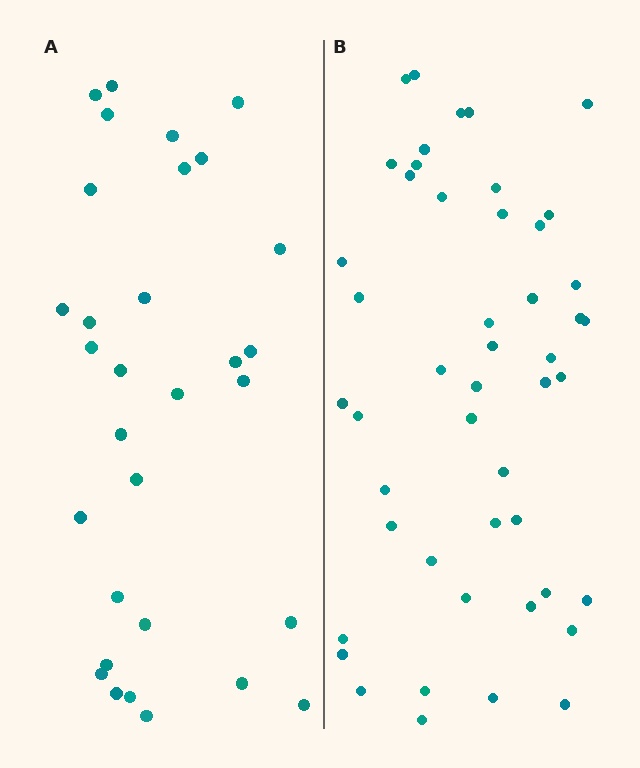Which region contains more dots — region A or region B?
Region B (the right region) has more dots.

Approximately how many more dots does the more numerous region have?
Region B has approximately 15 more dots than region A.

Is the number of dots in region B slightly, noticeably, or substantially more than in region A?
Region B has substantially more. The ratio is roughly 1.5 to 1.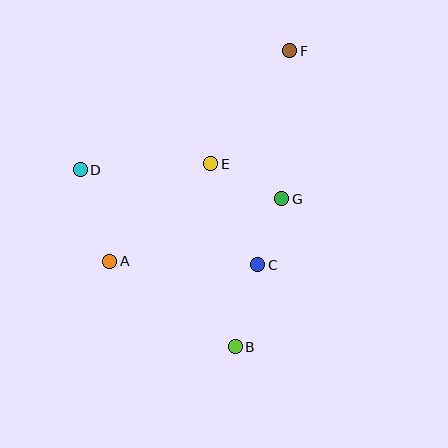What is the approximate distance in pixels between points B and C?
The distance between B and C is approximately 85 pixels.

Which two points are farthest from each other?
Points B and F are farthest from each other.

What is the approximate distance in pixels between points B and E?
The distance between B and E is approximately 184 pixels.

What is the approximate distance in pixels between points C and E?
The distance between C and E is approximately 112 pixels.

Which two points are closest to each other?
Points C and G are closest to each other.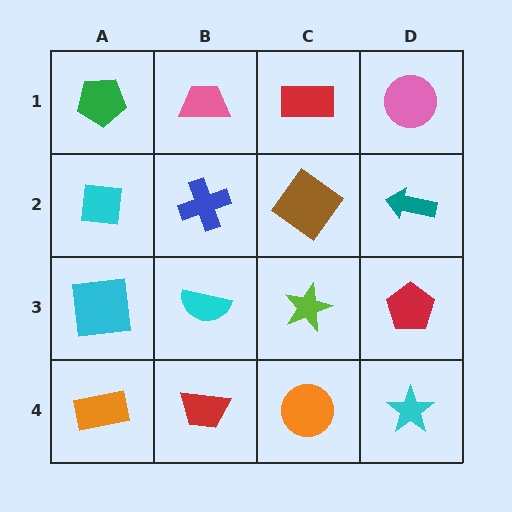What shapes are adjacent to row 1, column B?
A blue cross (row 2, column B), a green pentagon (row 1, column A), a red rectangle (row 1, column C).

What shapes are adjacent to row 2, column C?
A red rectangle (row 1, column C), a lime star (row 3, column C), a blue cross (row 2, column B), a teal arrow (row 2, column D).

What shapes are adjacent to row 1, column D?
A teal arrow (row 2, column D), a red rectangle (row 1, column C).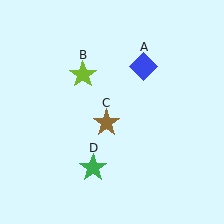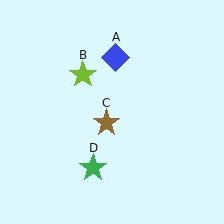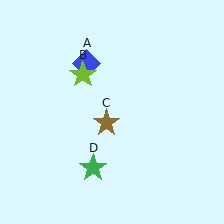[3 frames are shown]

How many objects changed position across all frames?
1 object changed position: blue diamond (object A).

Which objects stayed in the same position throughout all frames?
Lime star (object B) and brown star (object C) and green star (object D) remained stationary.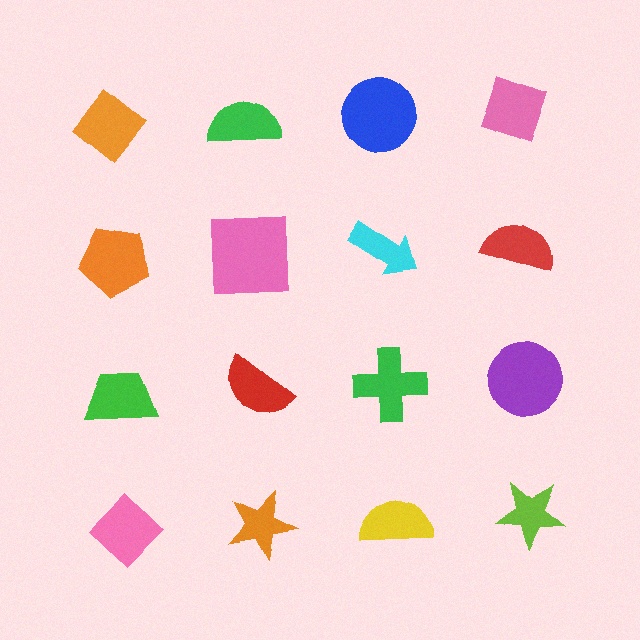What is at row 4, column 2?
An orange star.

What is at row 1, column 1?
An orange diamond.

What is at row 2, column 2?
A pink square.